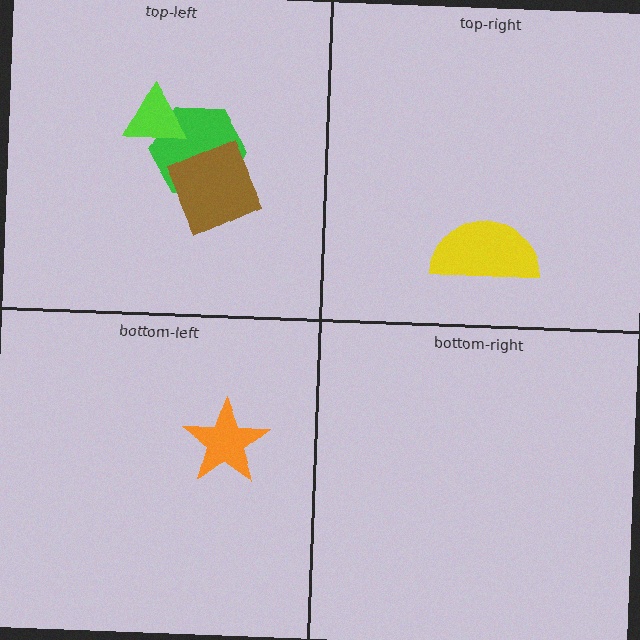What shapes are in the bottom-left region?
The orange star.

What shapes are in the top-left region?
The green hexagon, the brown diamond, the lime triangle.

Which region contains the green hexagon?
The top-left region.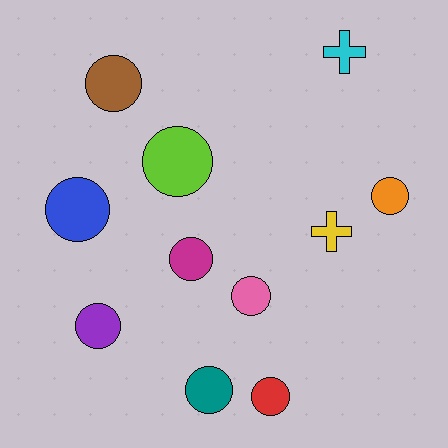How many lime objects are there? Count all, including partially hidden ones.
There is 1 lime object.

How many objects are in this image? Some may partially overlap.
There are 11 objects.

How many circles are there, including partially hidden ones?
There are 9 circles.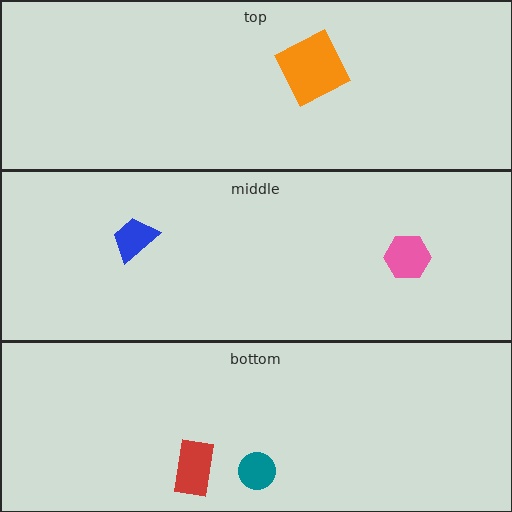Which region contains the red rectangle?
The bottom region.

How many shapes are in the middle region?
2.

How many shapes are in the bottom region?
2.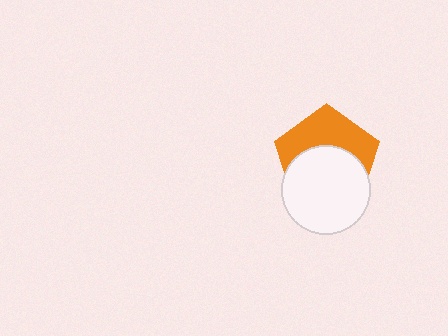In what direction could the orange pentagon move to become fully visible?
The orange pentagon could move up. That would shift it out from behind the white circle entirely.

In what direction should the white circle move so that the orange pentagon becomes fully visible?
The white circle should move down. That is the shortest direction to clear the overlap and leave the orange pentagon fully visible.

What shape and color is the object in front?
The object in front is a white circle.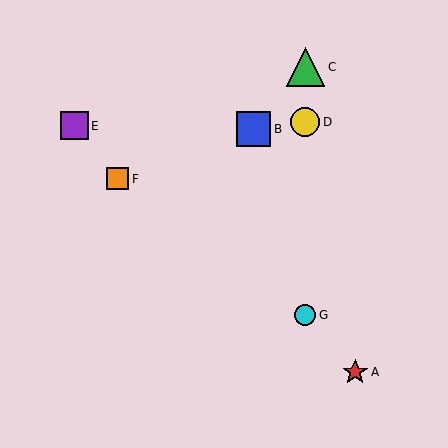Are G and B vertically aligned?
No, G is at x≈305 and B is at x≈254.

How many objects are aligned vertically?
3 objects (C, D, G) are aligned vertically.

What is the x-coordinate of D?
Object D is at x≈305.